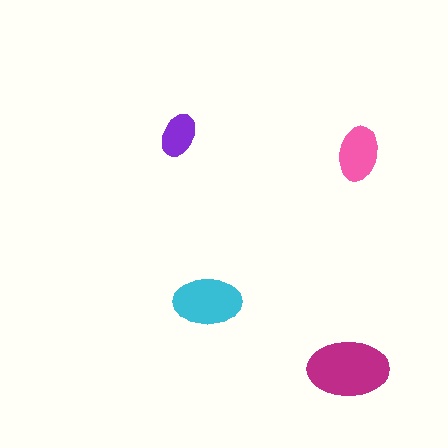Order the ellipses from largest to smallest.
the magenta one, the cyan one, the pink one, the purple one.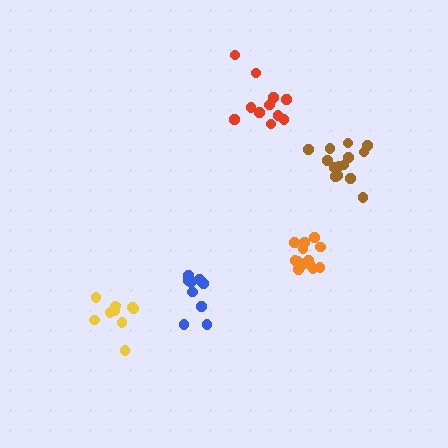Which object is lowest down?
The yellow cluster is bottommost.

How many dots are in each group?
Group 1: 11 dots, Group 2: 14 dots, Group 3: 9 dots, Group 4: 9 dots, Group 5: 13 dots (56 total).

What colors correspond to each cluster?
The clusters are colored: red, brown, blue, yellow, orange.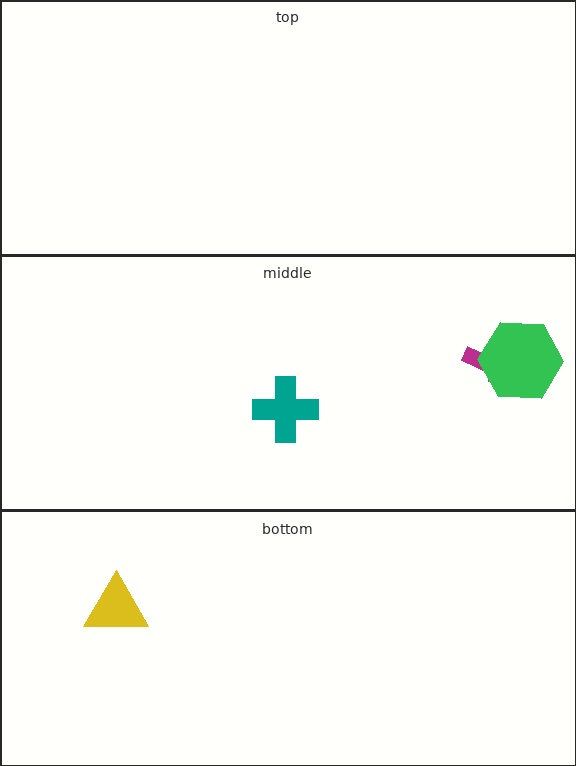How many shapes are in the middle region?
3.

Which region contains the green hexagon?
The middle region.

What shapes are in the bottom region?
The yellow triangle.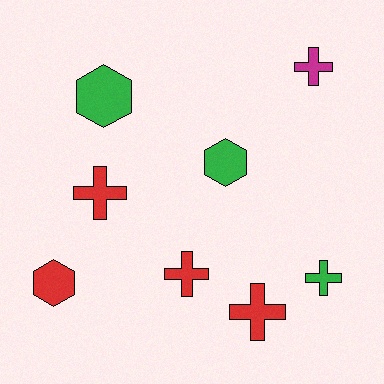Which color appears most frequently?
Red, with 4 objects.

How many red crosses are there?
There are 3 red crosses.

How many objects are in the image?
There are 8 objects.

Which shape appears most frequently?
Cross, with 5 objects.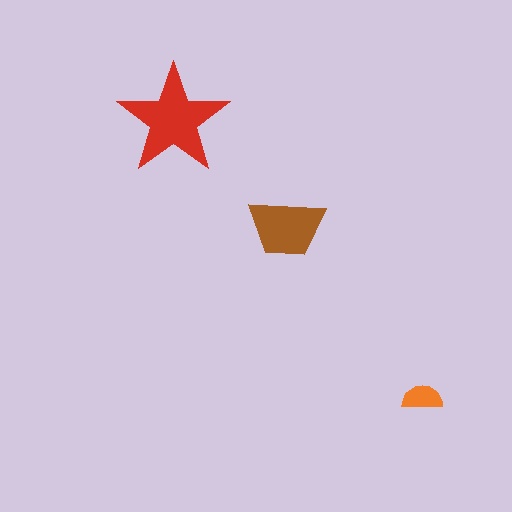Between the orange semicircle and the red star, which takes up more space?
The red star.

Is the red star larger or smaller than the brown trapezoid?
Larger.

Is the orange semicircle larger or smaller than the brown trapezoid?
Smaller.